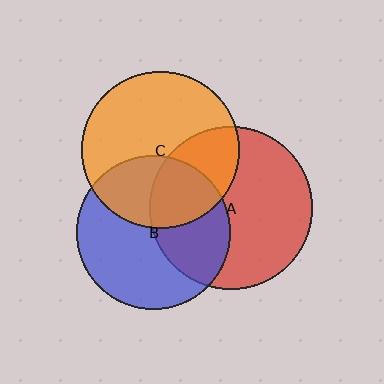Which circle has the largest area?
Circle A (red).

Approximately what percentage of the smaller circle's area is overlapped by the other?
Approximately 35%.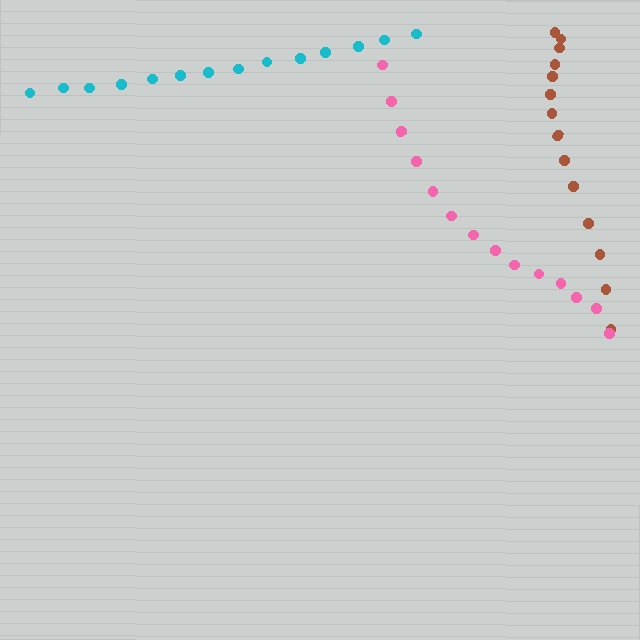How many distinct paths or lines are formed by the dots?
There are 3 distinct paths.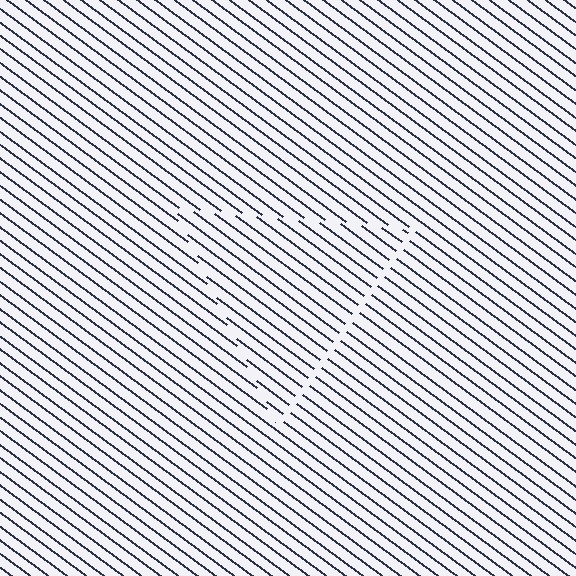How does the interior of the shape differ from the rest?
The interior of the shape contains the same grating, shifted by half a period — the contour is defined by the phase discontinuity where line-ends from the inner and outer gratings abut.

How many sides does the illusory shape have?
3 sides — the line-ends trace a triangle.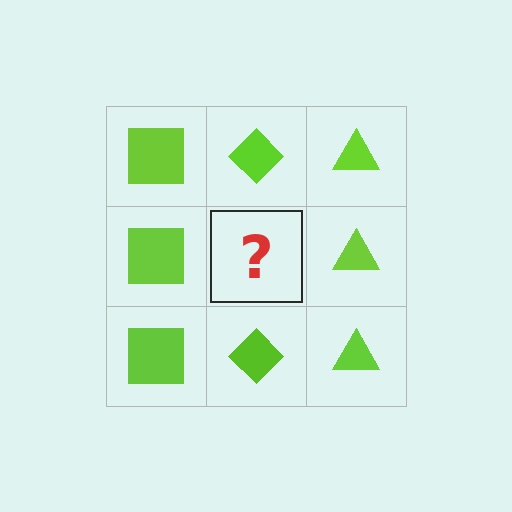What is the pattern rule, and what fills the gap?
The rule is that each column has a consistent shape. The gap should be filled with a lime diamond.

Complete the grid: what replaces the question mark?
The question mark should be replaced with a lime diamond.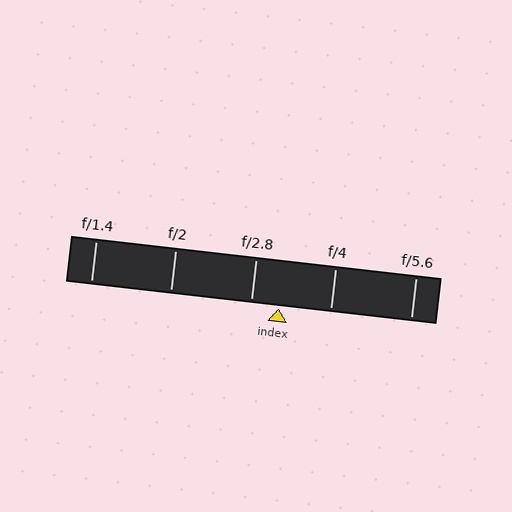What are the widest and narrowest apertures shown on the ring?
The widest aperture shown is f/1.4 and the narrowest is f/5.6.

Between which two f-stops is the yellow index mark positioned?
The index mark is between f/2.8 and f/4.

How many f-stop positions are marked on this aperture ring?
There are 5 f-stop positions marked.